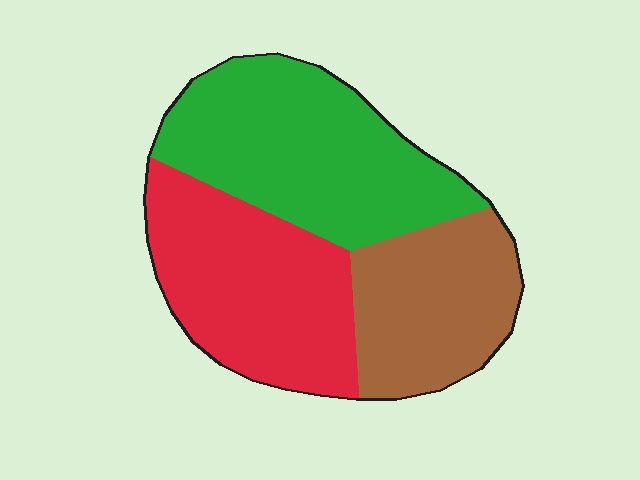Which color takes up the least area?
Brown, at roughly 25%.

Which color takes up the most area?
Green, at roughly 40%.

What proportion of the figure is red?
Red covers roughly 35% of the figure.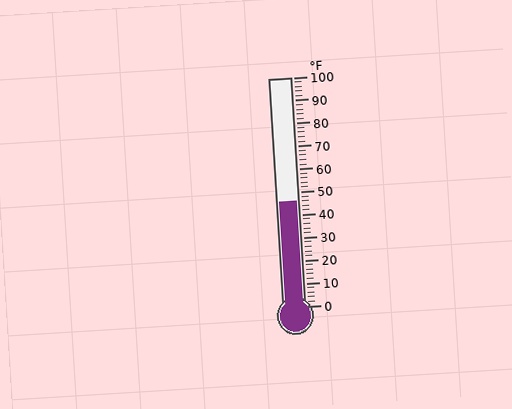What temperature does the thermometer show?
The thermometer shows approximately 46°F.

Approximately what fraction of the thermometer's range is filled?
The thermometer is filled to approximately 45% of its range.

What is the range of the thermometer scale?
The thermometer scale ranges from 0°F to 100°F.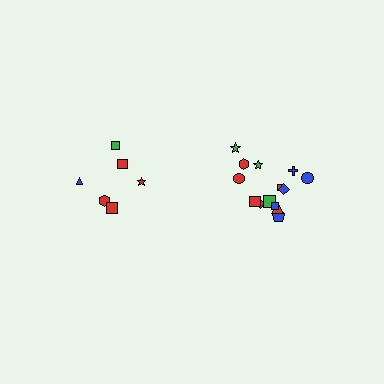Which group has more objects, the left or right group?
The right group.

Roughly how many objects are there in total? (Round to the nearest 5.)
Roughly 20 objects in total.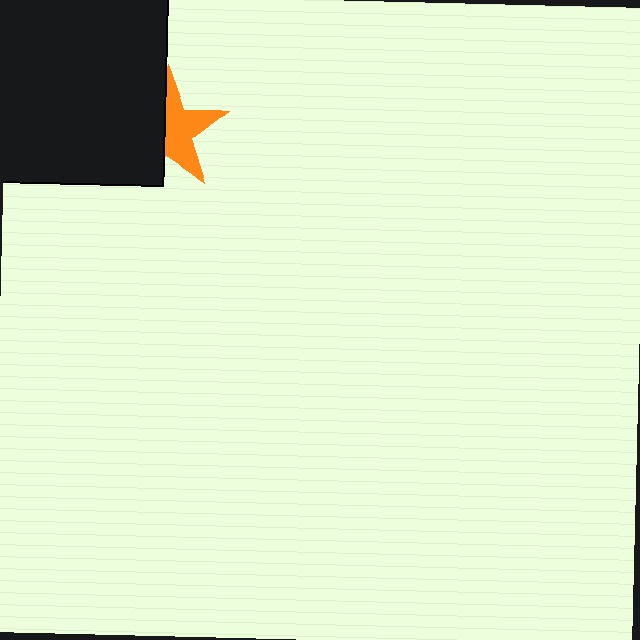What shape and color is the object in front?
The object in front is a black square.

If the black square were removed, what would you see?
You would see the complete orange star.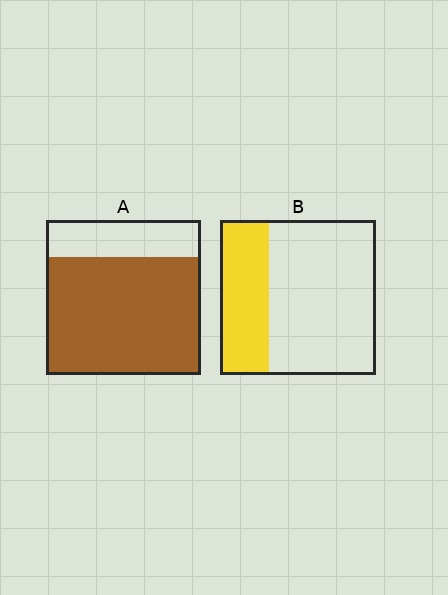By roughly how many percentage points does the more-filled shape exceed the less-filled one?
By roughly 45 percentage points (A over B).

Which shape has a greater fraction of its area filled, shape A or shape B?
Shape A.